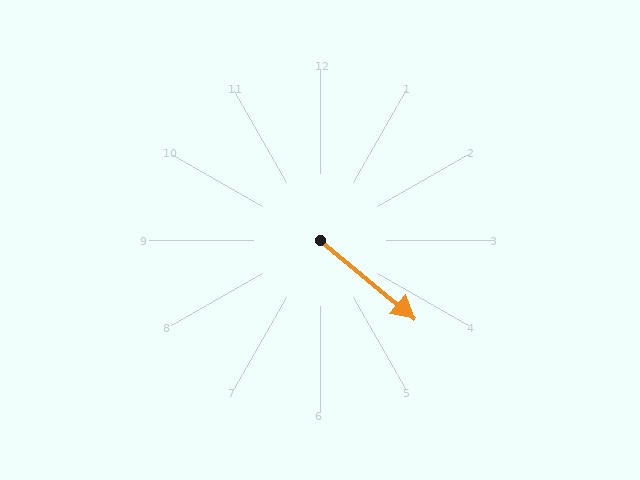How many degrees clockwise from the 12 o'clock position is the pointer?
Approximately 130 degrees.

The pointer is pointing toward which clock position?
Roughly 4 o'clock.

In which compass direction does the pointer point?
Southeast.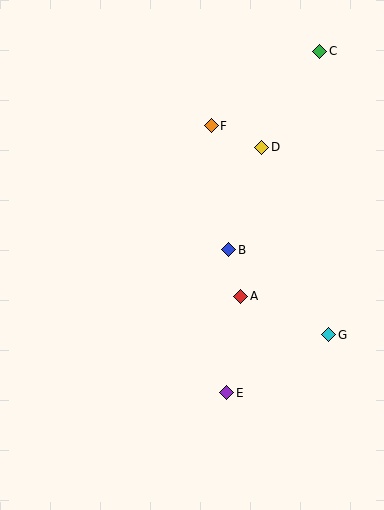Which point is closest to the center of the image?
Point B at (229, 250) is closest to the center.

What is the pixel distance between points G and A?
The distance between G and A is 96 pixels.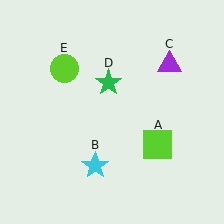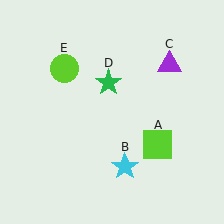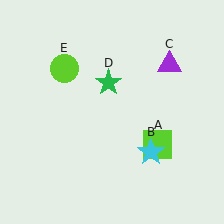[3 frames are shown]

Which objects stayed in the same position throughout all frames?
Lime square (object A) and purple triangle (object C) and green star (object D) and lime circle (object E) remained stationary.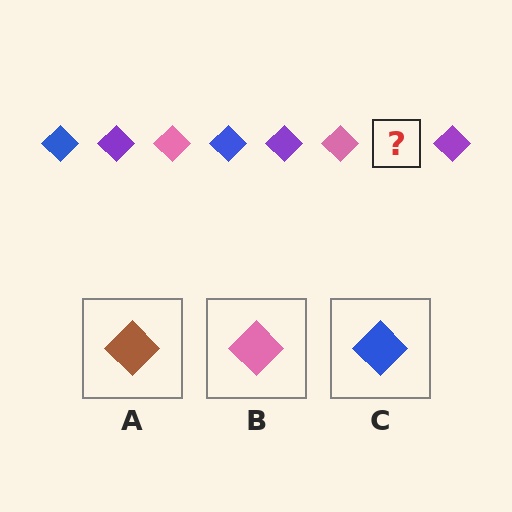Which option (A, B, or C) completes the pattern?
C.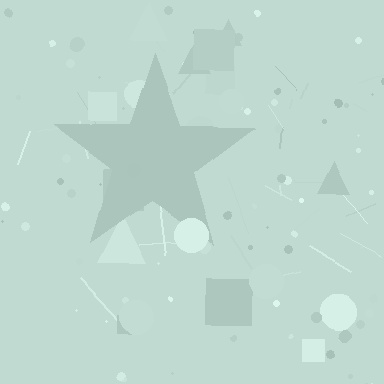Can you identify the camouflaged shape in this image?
The camouflaged shape is a star.